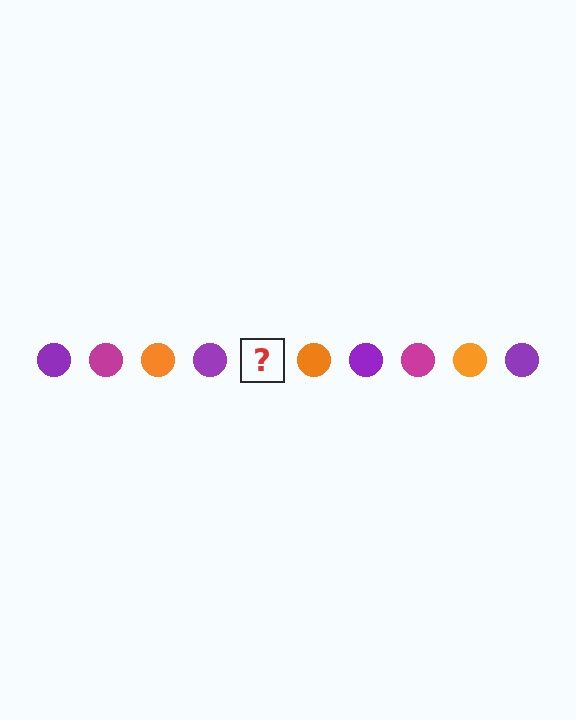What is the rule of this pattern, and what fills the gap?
The rule is that the pattern cycles through purple, magenta, orange circles. The gap should be filled with a magenta circle.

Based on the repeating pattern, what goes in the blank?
The blank should be a magenta circle.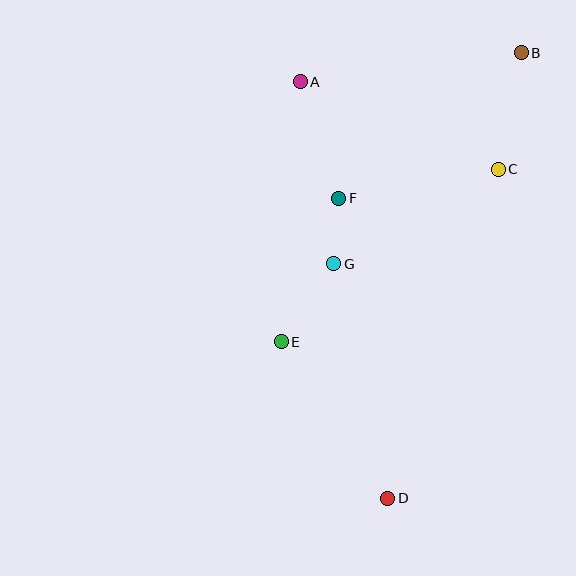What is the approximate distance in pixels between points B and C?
The distance between B and C is approximately 119 pixels.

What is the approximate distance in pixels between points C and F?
The distance between C and F is approximately 162 pixels.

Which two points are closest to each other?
Points F and G are closest to each other.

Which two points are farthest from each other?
Points B and D are farthest from each other.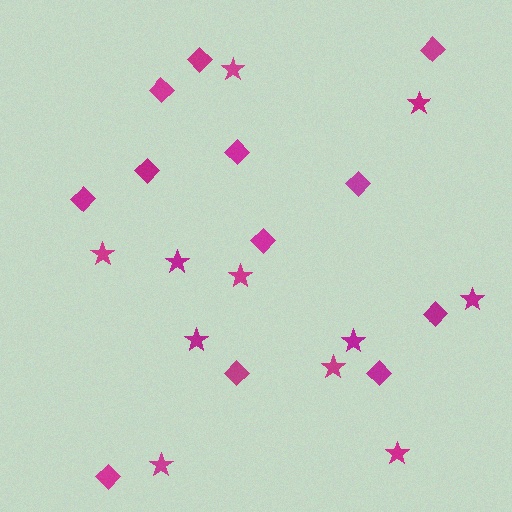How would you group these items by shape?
There are 2 groups: one group of stars (11) and one group of diamonds (12).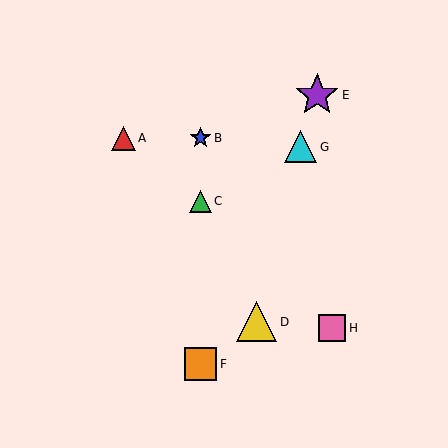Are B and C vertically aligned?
Yes, both are at x≈201.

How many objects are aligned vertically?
3 objects (B, C, F) are aligned vertically.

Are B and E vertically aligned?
No, B is at x≈201 and E is at x≈317.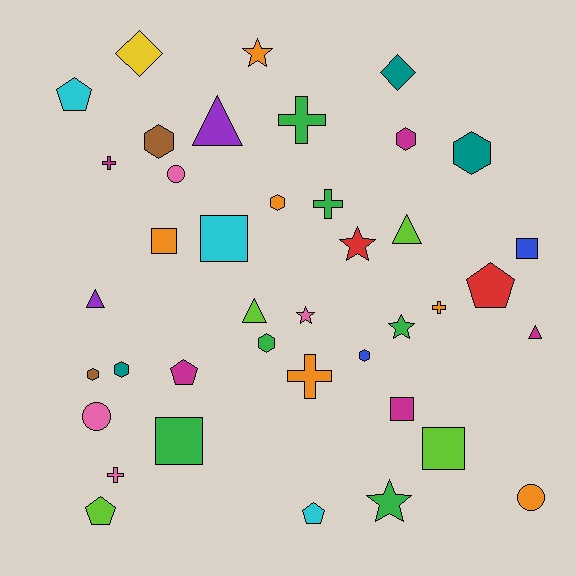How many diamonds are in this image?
There are 2 diamonds.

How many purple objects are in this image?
There are 2 purple objects.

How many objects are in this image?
There are 40 objects.